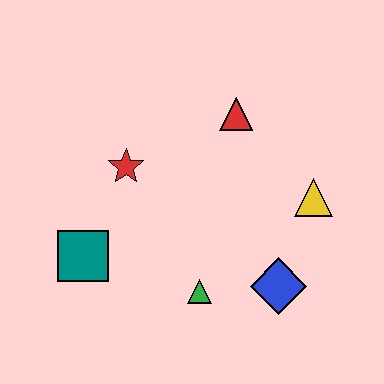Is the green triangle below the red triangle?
Yes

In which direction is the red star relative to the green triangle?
The red star is above the green triangle.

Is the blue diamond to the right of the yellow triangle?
No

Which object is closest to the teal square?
The red star is closest to the teal square.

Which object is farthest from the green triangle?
The red triangle is farthest from the green triangle.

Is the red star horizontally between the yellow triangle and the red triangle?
No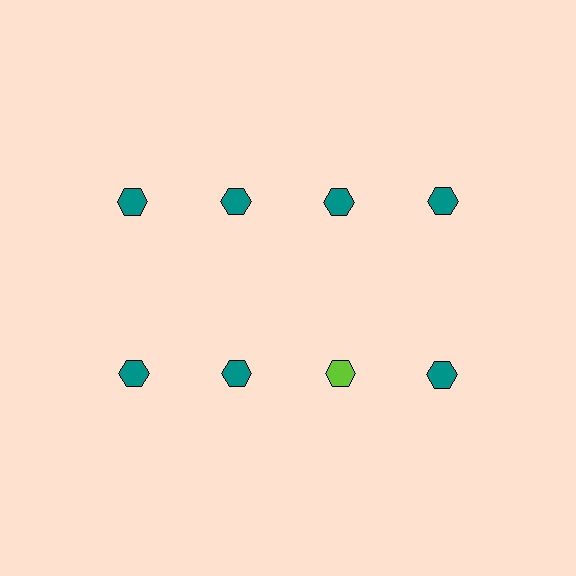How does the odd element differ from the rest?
It has a different color: lime instead of teal.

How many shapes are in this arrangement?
There are 8 shapes arranged in a grid pattern.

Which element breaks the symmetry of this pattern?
The lime hexagon in the second row, center column breaks the symmetry. All other shapes are teal hexagons.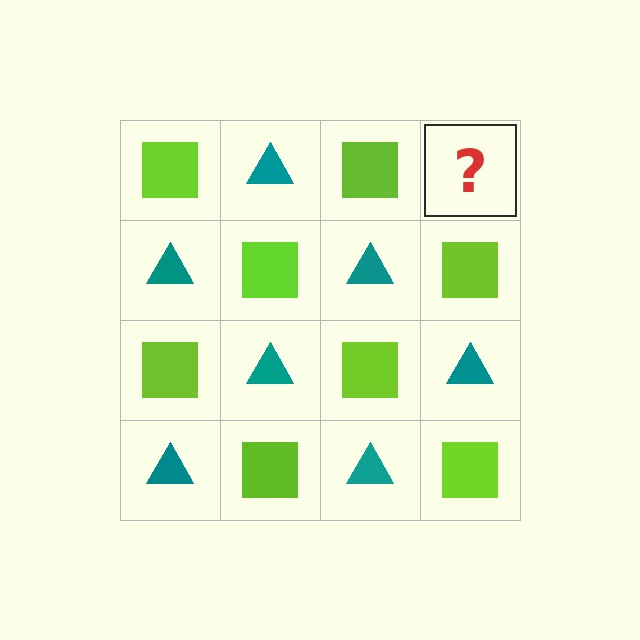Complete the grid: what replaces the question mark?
The question mark should be replaced with a teal triangle.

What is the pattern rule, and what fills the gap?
The rule is that it alternates lime square and teal triangle in a checkerboard pattern. The gap should be filled with a teal triangle.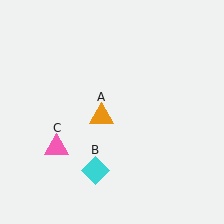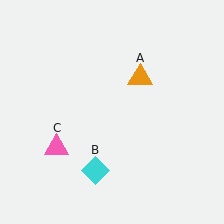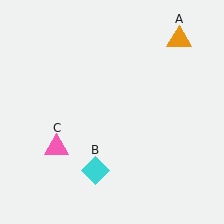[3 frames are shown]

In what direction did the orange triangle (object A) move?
The orange triangle (object A) moved up and to the right.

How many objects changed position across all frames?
1 object changed position: orange triangle (object A).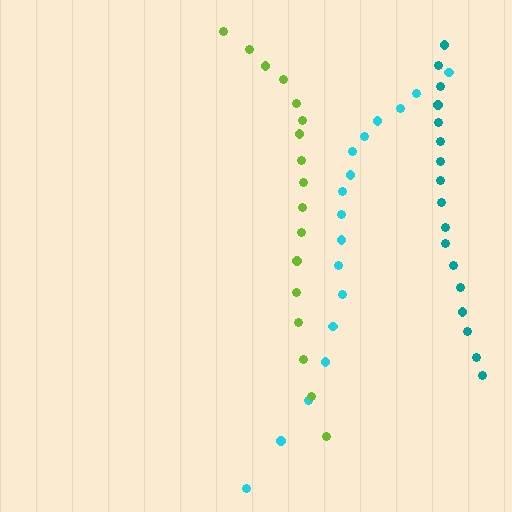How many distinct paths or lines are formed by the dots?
There are 3 distinct paths.